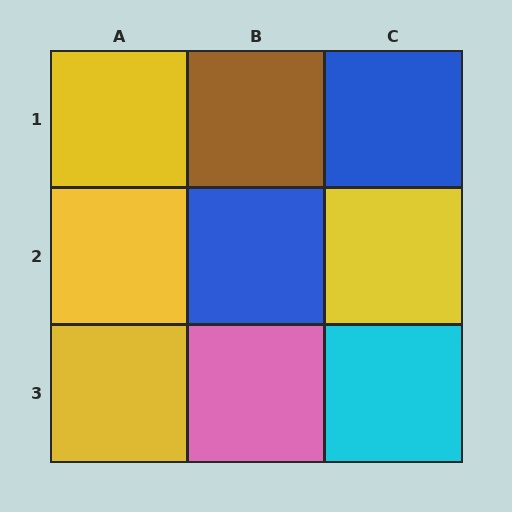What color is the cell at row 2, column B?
Blue.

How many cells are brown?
1 cell is brown.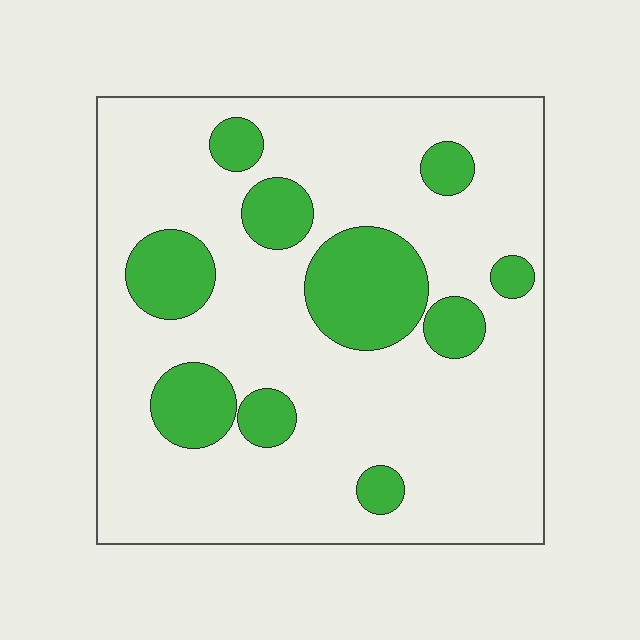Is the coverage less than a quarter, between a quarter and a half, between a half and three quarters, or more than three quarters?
Less than a quarter.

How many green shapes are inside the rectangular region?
10.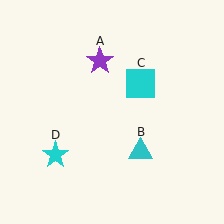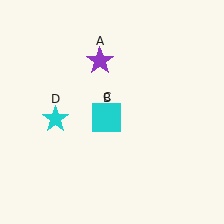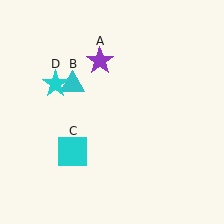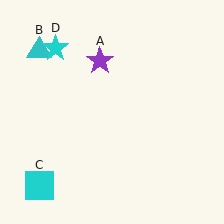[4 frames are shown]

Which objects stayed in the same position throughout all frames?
Purple star (object A) remained stationary.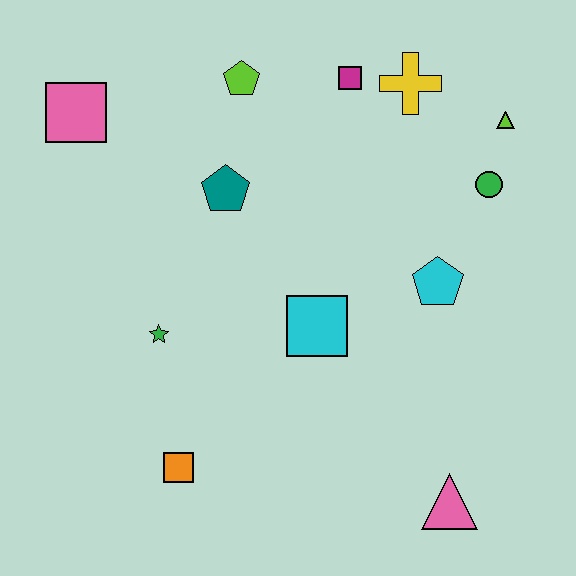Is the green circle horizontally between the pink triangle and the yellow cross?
No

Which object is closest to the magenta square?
The yellow cross is closest to the magenta square.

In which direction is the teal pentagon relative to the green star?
The teal pentagon is above the green star.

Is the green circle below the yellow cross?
Yes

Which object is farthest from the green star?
The lime triangle is farthest from the green star.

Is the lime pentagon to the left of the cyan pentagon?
Yes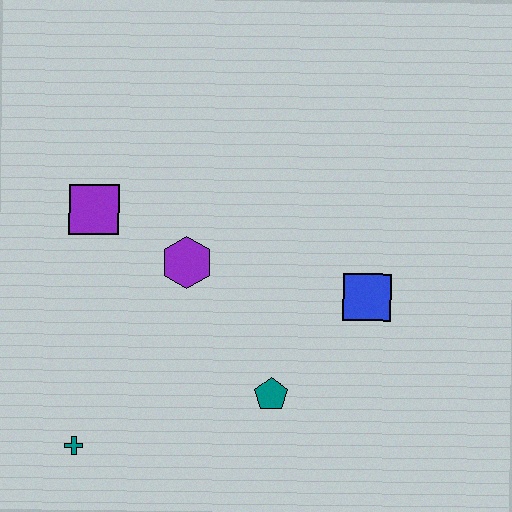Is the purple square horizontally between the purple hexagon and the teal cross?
Yes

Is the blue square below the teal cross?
No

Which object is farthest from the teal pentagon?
The purple square is farthest from the teal pentagon.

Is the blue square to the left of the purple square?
No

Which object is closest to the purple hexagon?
The purple square is closest to the purple hexagon.